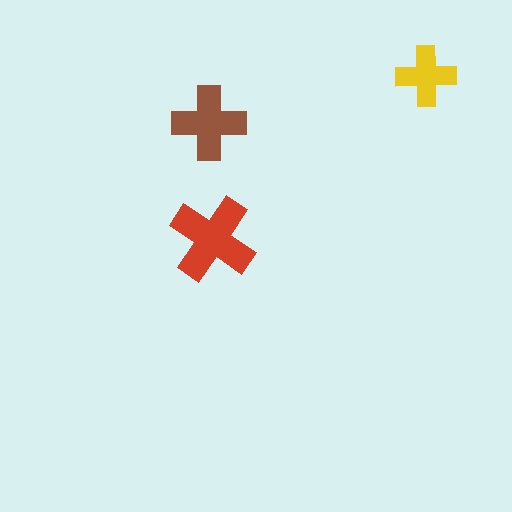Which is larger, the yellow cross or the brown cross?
The brown one.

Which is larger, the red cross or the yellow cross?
The red one.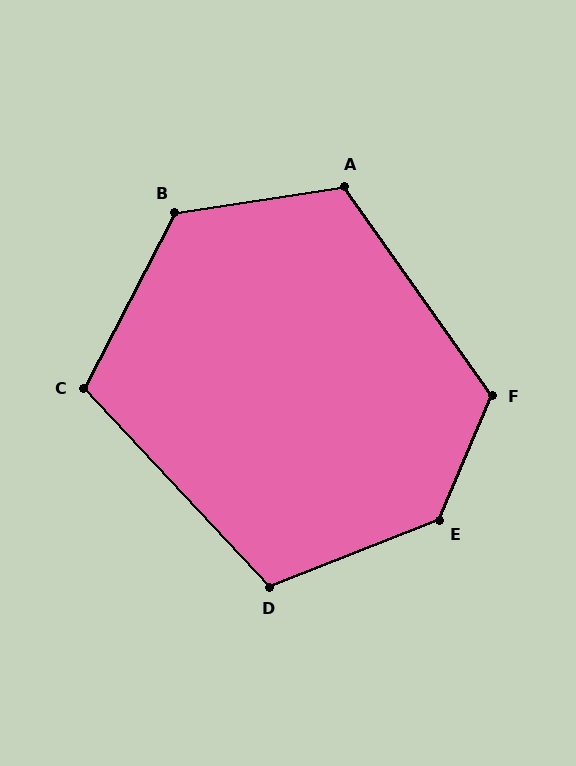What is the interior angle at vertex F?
Approximately 122 degrees (obtuse).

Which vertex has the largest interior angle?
E, at approximately 134 degrees.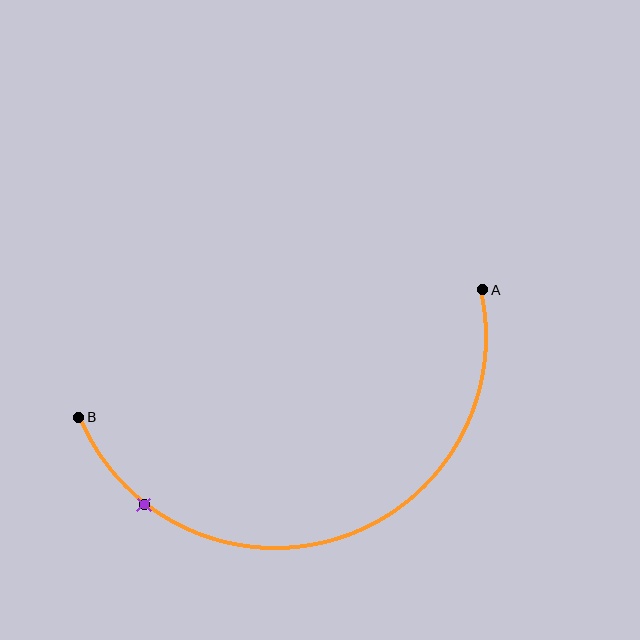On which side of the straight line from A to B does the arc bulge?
The arc bulges below the straight line connecting A and B.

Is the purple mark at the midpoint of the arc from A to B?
No. The purple mark lies on the arc but is closer to endpoint B. The arc midpoint would be at the point on the curve equidistant along the arc from both A and B.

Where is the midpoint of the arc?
The arc midpoint is the point on the curve farthest from the straight line joining A and B. It sits below that line.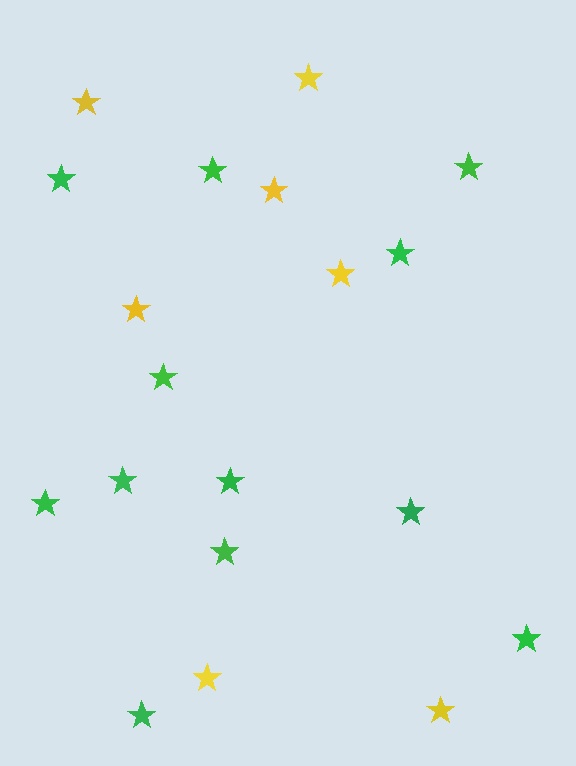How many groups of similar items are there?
There are 2 groups: one group of green stars (12) and one group of yellow stars (7).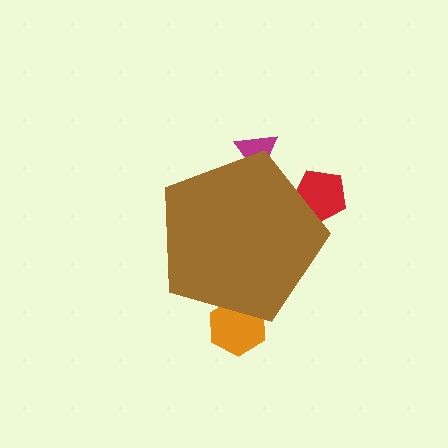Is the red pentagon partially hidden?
Yes, the red pentagon is partially hidden behind the brown pentagon.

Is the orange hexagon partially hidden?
Yes, the orange hexagon is partially hidden behind the brown pentagon.